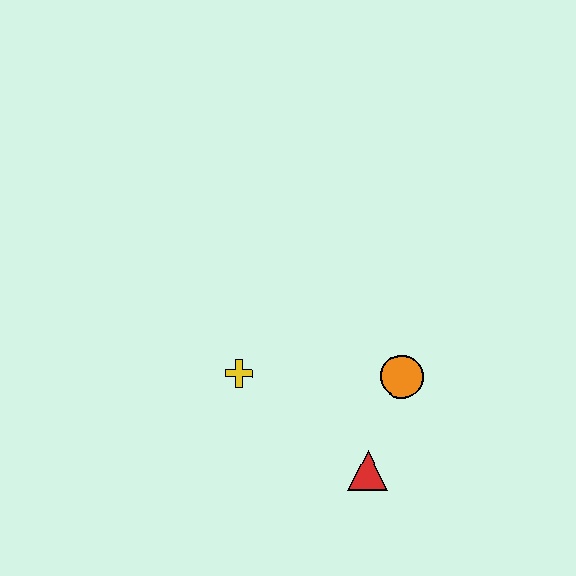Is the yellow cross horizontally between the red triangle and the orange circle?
No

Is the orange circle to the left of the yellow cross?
No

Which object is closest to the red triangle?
The orange circle is closest to the red triangle.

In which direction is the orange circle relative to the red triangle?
The orange circle is above the red triangle.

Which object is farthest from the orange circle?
The yellow cross is farthest from the orange circle.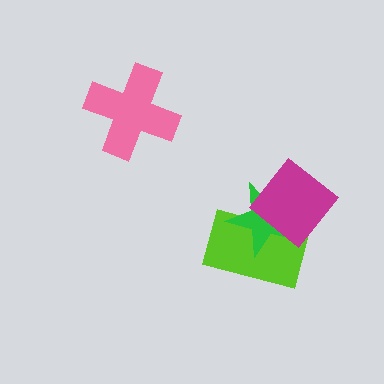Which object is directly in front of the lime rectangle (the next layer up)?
The green star is directly in front of the lime rectangle.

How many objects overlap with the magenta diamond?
2 objects overlap with the magenta diamond.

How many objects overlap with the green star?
2 objects overlap with the green star.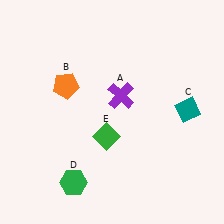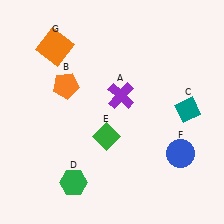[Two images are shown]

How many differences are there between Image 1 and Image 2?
There are 2 differences between the two images.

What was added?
A blue circle (F), an orange square (G) were added in Image 2.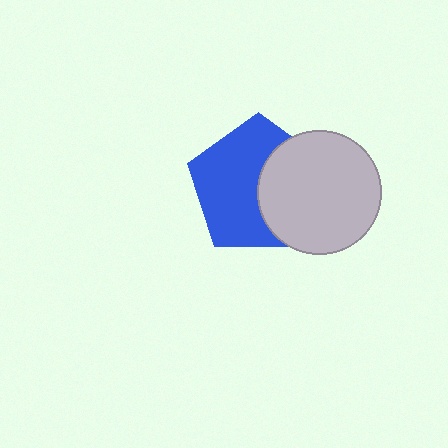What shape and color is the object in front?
The object in front is a light gray circle.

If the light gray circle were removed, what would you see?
You would see the complete blue pentagon.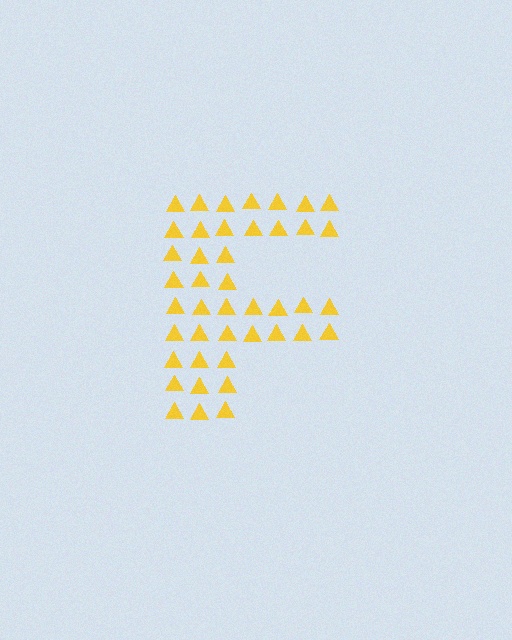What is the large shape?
The large shape is the letter F.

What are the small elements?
The small elements are triangles.